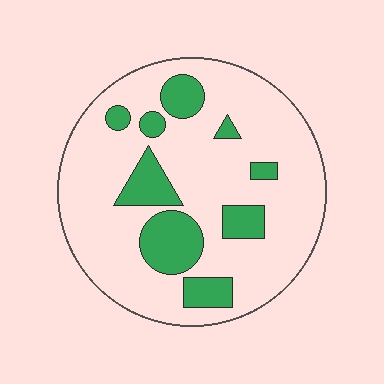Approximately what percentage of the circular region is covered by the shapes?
Approximately 20%.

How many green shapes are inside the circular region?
9.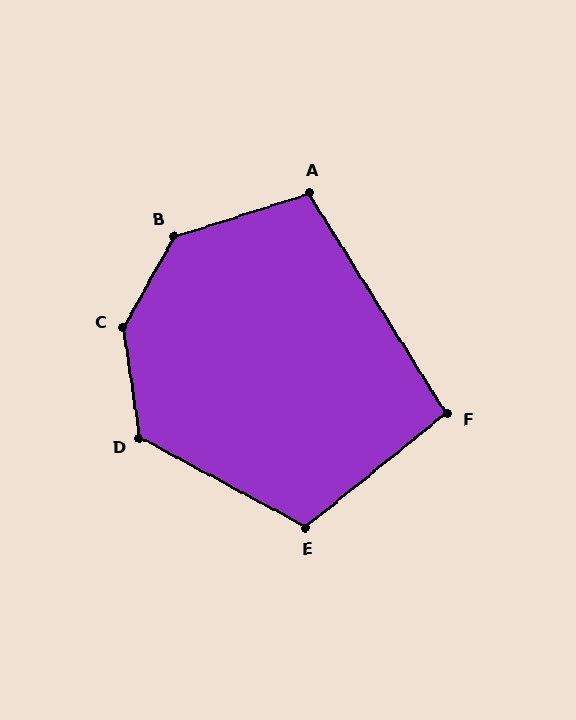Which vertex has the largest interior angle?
C, at approximately 143 degrees.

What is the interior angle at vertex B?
Approximately 137 degrees (obtuse).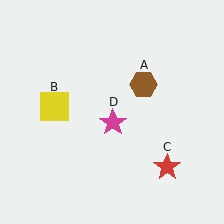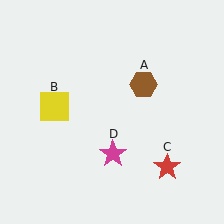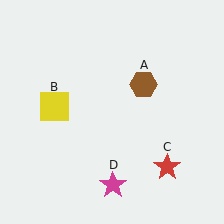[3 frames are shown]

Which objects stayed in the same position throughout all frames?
Brown hexagon (object A) and yellow square (object B) and red star (object C) remained stationary.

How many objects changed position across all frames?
1 object changed position: magenta star (object D).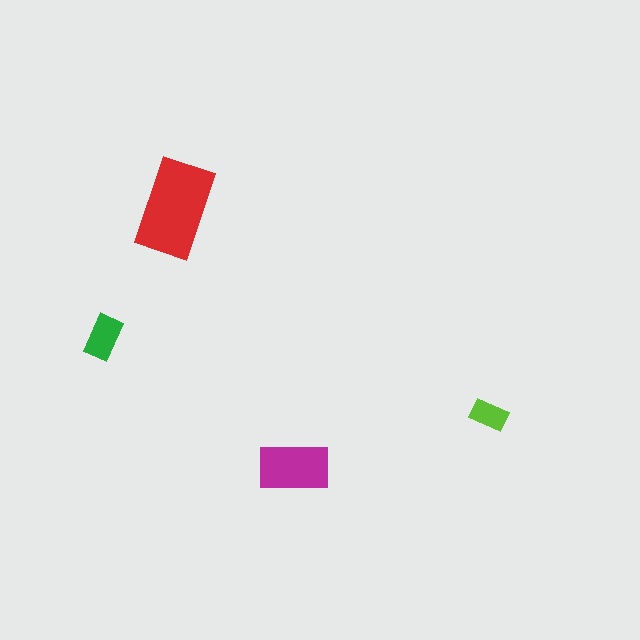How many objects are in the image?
There are 4 objects in the image.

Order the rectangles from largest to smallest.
the red one, the magenta one, the green one, the lime one.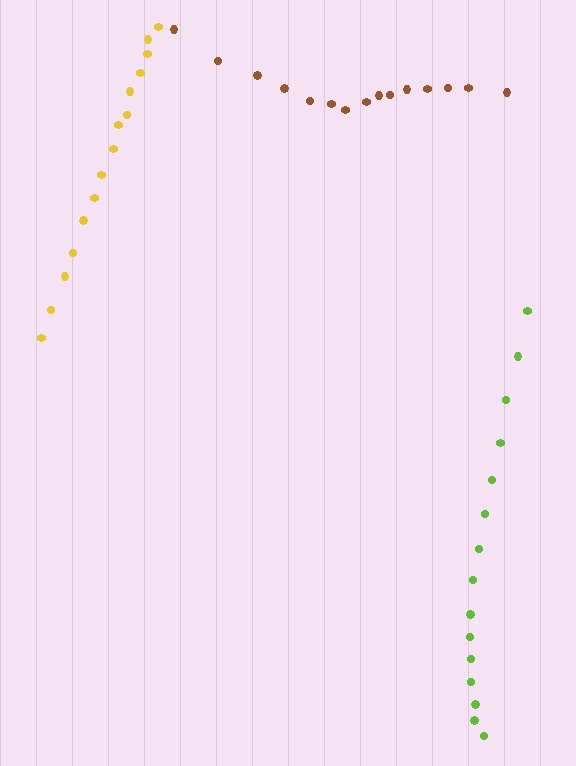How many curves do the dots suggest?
There are 3 distinct paths.